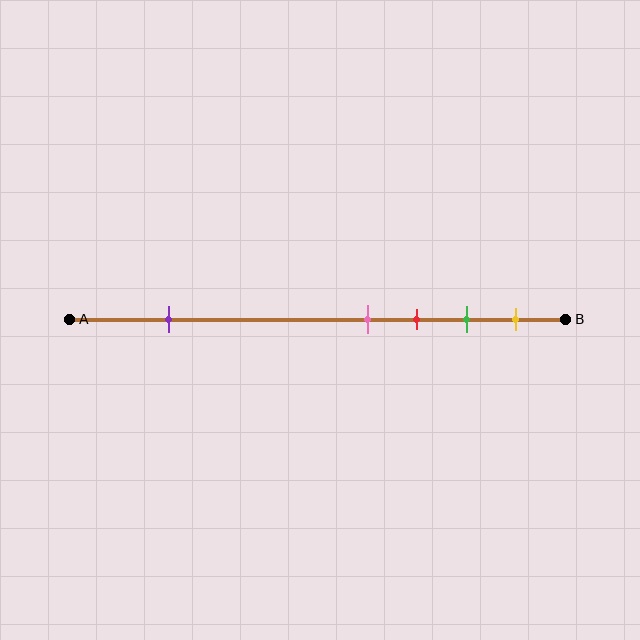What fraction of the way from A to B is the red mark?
The red mark is approximately 70% (0.7) of the way from A to B.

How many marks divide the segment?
There are 5 marks dividing the segment.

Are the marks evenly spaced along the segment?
No, the marks are not evenly spaced.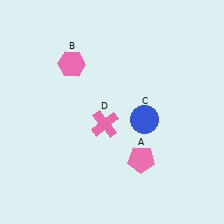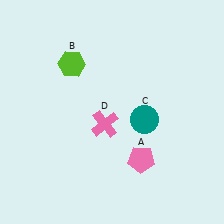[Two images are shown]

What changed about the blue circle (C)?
In Image 1, C is blue. In Image 2, it changed to teal.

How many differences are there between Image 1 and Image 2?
There are 2 differences between the two images.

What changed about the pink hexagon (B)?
In Image 1, B is pink. In Image 2, it changed to lime.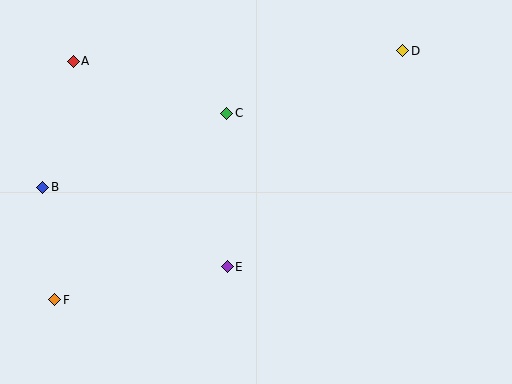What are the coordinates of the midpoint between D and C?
The midpoint between D and C is at (315, 82).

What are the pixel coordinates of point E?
Point E is at (227, 267).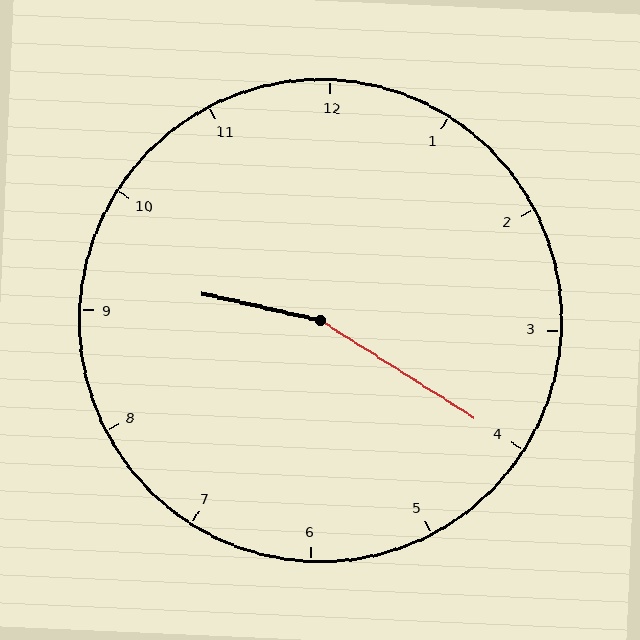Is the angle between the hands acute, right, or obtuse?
It is obtuse.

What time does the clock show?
9:20.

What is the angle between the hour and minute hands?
Approximately 160 degrees.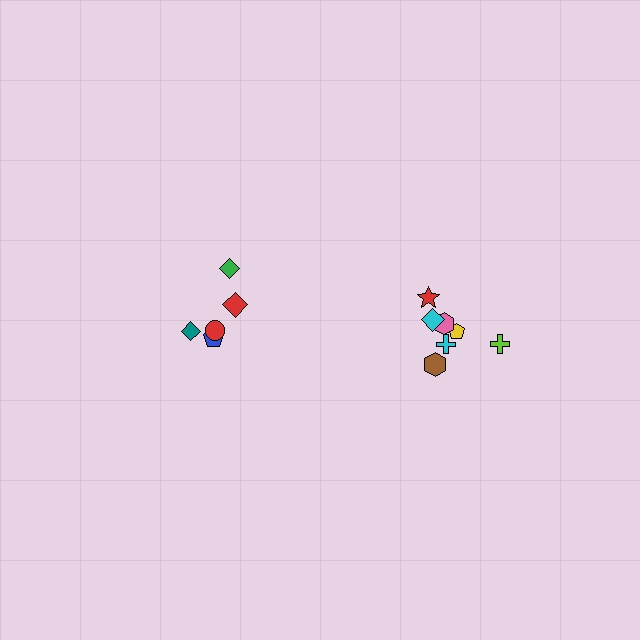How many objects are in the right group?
There are 7 objects.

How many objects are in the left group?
There are 5 objects.